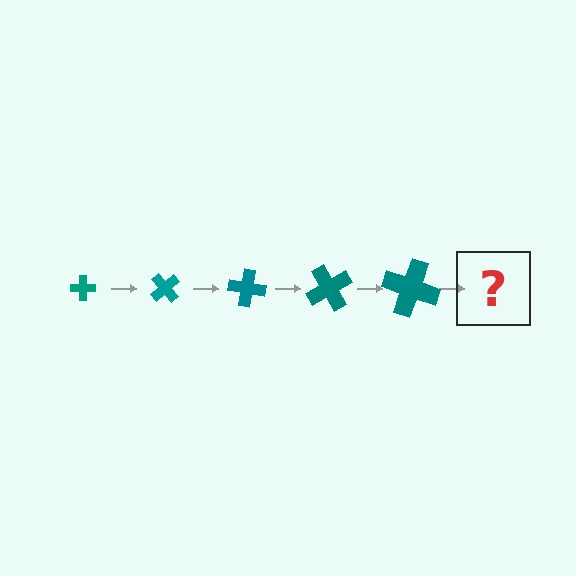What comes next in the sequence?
The next element should be a cross, larger than the previous one and rotated 250 degrees from the start.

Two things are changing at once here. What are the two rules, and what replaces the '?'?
The two rules are that the cross grows larger each step and it rotates 50 degrees each step. The '?' should be a cross, larger than the previous one and rotated 250 degrees from the start.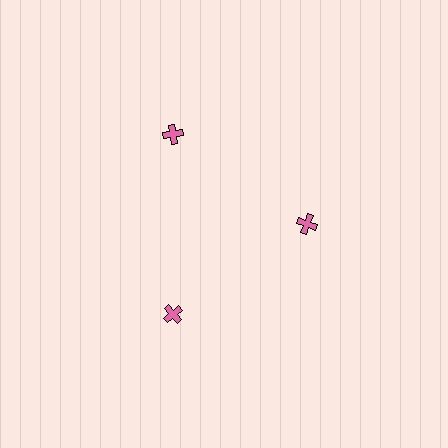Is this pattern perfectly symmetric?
No. The 3 pink crosses are arranged in a ring, but one element near the 3 o'clock position is pulled inward toward the center, breaking the 3-fold rotational symmetry.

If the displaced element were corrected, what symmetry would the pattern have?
It would have 3-fold rotational symmetry — the pattern would map onto itself every 120 degrees.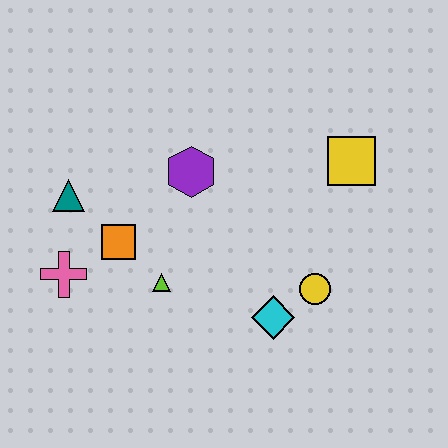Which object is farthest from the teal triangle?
The yellow square is farthest from the teal triangle.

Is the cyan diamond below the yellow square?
Yes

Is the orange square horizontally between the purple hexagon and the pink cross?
Yes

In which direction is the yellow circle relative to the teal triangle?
The yellow circle is to the right of the teal triangle.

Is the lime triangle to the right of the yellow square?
No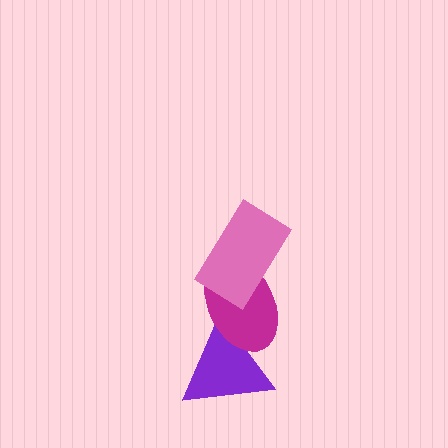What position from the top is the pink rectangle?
The pink rectangle is 1st from the top.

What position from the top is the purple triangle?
The purple triangle is 3rd from the top.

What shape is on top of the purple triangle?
The magenta ellipse is on top of the purple triangle.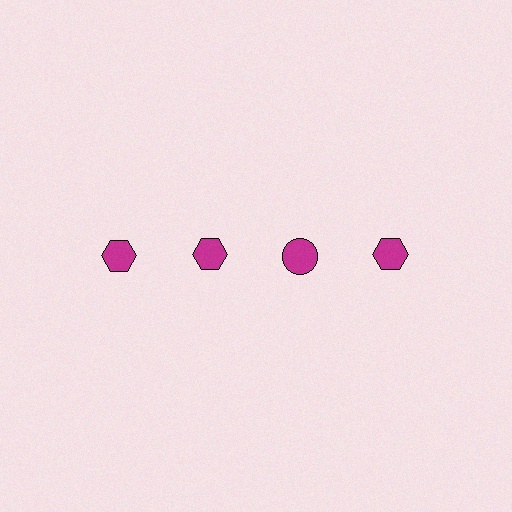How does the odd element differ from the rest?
It has a different shape: circle instead of hexagon.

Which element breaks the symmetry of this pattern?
The magenta circle in the top row, center column breaks the symmetry. All other shapes are magenta hexagons.